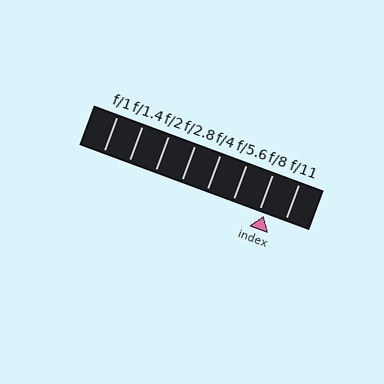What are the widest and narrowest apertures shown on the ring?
The widest aperture shown is f/1 and the narrowest is f/11.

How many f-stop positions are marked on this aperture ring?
There are 8 f-stop positions marked.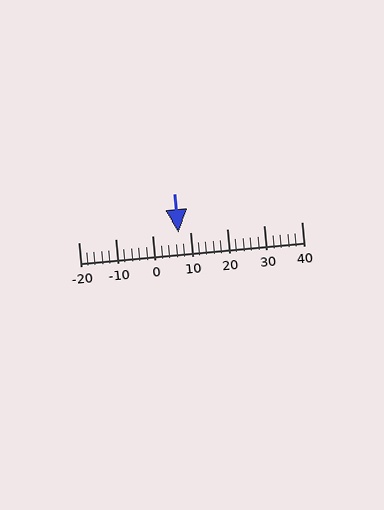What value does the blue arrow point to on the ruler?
The blue arrow points to approximately 7.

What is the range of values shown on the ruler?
The ruler shows values from -20 to 40.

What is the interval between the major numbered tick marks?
The major tick marks are spaced 10 units apart.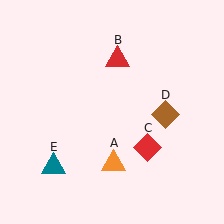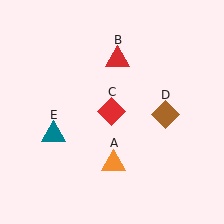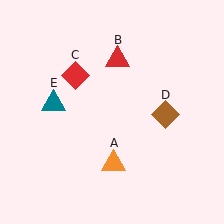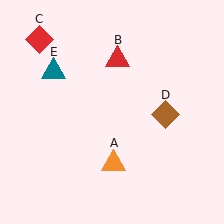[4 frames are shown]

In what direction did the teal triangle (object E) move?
The teal triangle (object E) moved up.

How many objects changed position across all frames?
2 objects changed position: red diamond (object C), teal triangle (object E).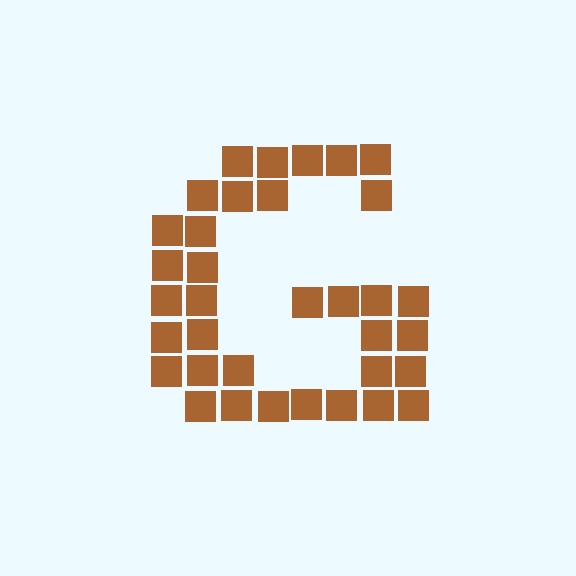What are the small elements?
The small elements are squares.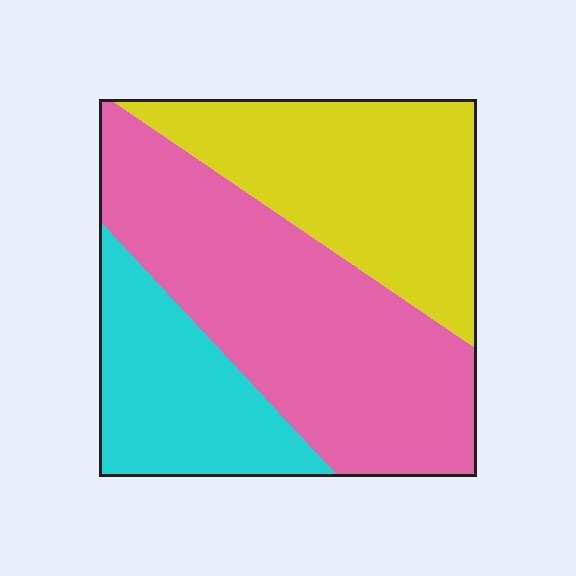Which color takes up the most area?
Pink, at roughly 45%.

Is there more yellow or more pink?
Pink.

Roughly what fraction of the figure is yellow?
Yellow takes up between a quarter and a half of the figure.